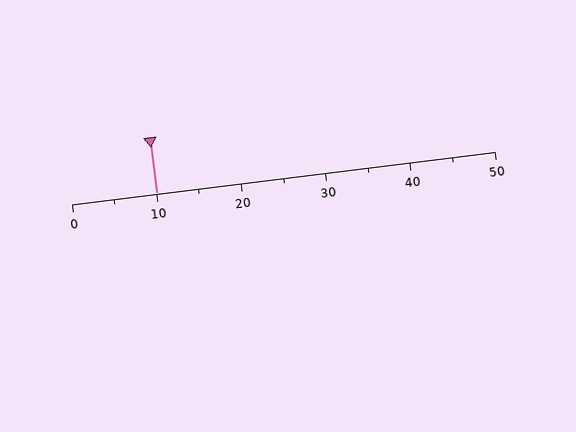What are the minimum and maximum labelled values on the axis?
The axis runs from 0 to 50.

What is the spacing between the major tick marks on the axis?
The major ticks are spaced 10 apart.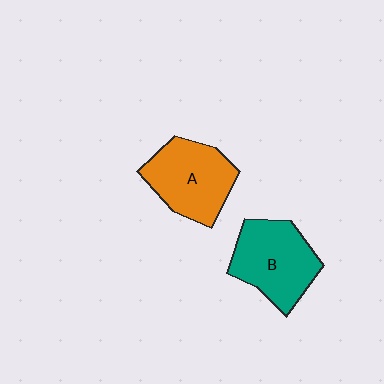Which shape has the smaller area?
Shape A (orange).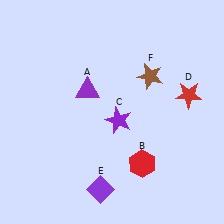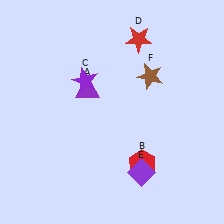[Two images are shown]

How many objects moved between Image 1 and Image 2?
3 objects moved between the two images.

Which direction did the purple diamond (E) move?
The purple diamond (E) moved right.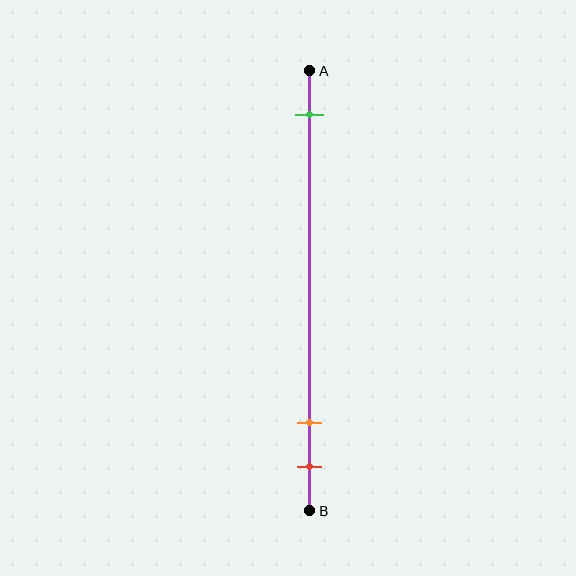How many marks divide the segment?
There are 3 marks dividing the segment.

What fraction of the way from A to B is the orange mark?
The orange mark is approximately 80% (0.8) of the way from A to B.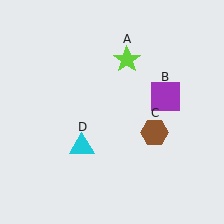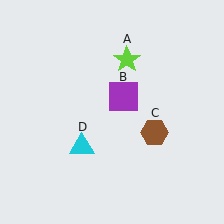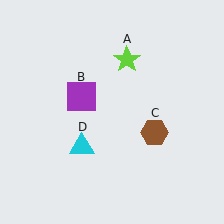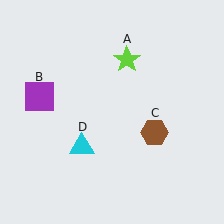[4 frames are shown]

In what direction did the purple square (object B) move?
The purple square (object B) moved left.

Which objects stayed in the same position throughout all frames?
Lime star (object A) and brown hexagon (object C) and cyan triangle (object D) remained stationary.